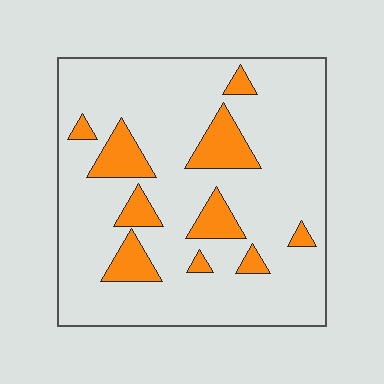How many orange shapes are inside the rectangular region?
10.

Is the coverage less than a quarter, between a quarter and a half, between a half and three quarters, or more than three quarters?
Less than a quarter.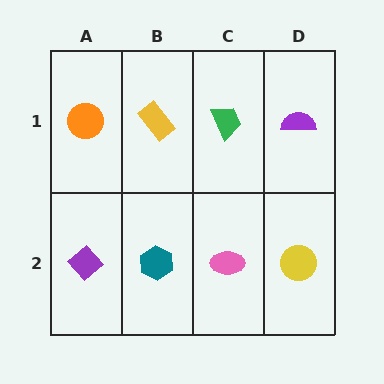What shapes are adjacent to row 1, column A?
A purple diamond (row 2, column A), a yellow rectangle (row 1, column B).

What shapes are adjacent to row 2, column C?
A green trapezoid (row 1, column C), a teal hexagon (row 2, column B), a yellow circle (row 2, column D).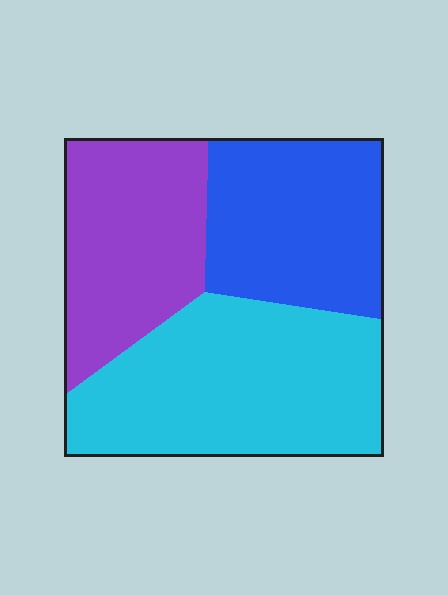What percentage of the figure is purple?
Purple covers 29% of the figure.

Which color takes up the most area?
Cyan, at roughly 40%.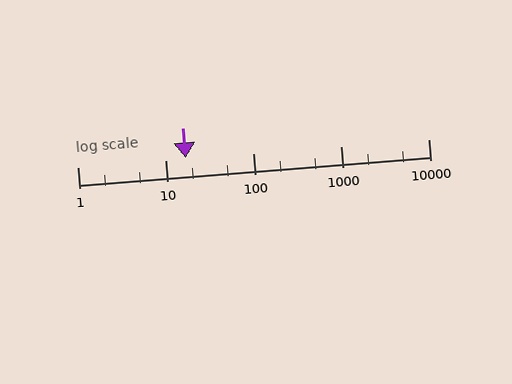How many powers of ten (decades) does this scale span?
The scale spans 4 decades, from 1 to 10000.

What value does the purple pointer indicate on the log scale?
The pointer indicates approximately 17.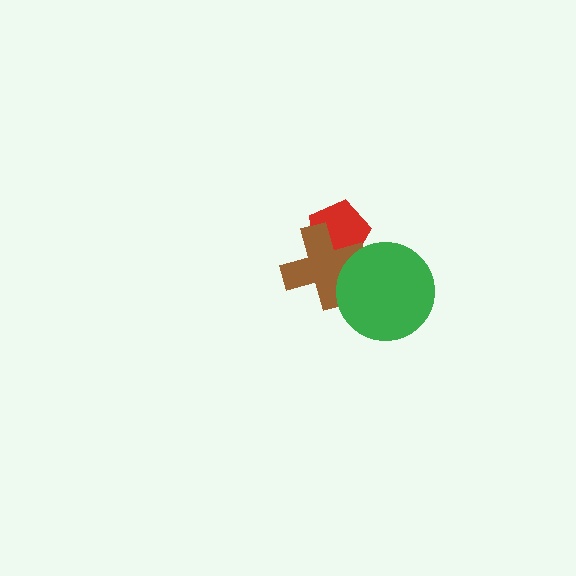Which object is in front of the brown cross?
The green circle is in front of the brown cross.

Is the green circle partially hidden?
No, no other shape covers it.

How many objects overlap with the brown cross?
2 objects overlap with the brown cross.